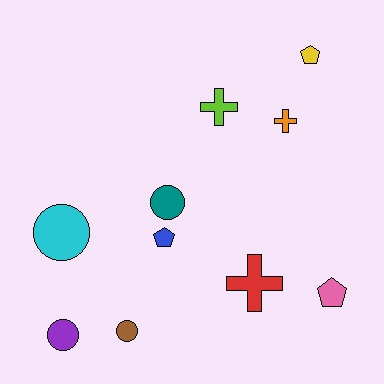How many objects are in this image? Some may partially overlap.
There are 10 objects.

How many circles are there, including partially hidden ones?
There are 4 circles.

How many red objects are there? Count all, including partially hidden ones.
There is 1 red object.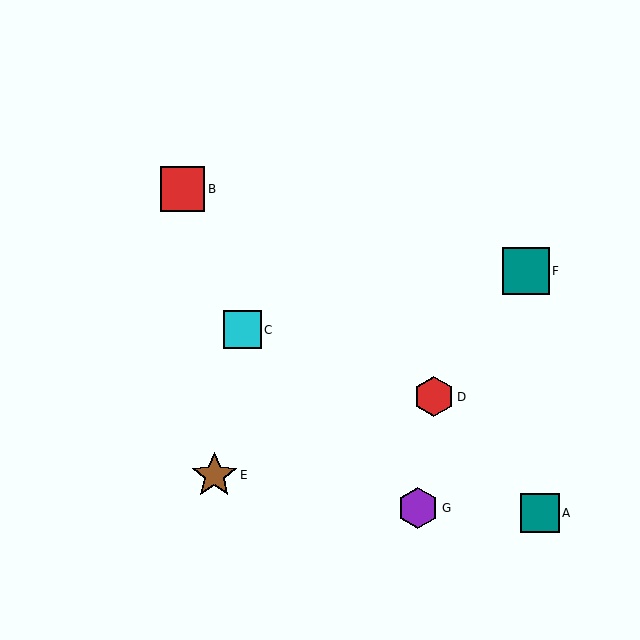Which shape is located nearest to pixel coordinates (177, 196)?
The red square (labeled B) at (182, 189) is nearest to that location.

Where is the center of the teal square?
The center of the teal square is at (526, 271).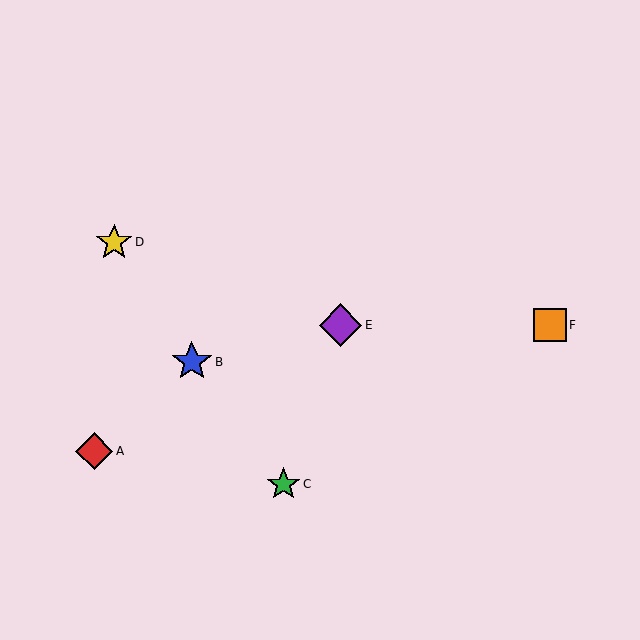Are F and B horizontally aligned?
No, F is at y≈325 and B is at y≈362.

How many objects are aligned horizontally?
2 objects (E, F) are aligned horizontally.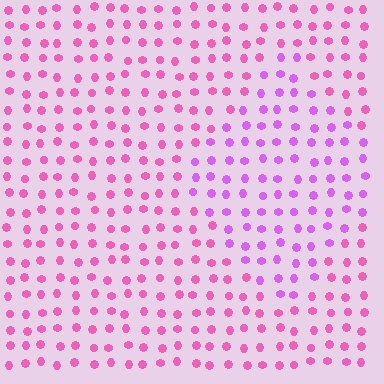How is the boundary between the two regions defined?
The boundary is defined purely by a slight shift in hue (about 32 degrees). Spacing, size, and orientation are identical on both sides.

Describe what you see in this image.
The image is filled with small pink elements in a uniform arrangement. A diamond-shaped region is visible where the elements are tinted to a slightly different hue, forming a subtle color boundary.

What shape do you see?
I see a diamond.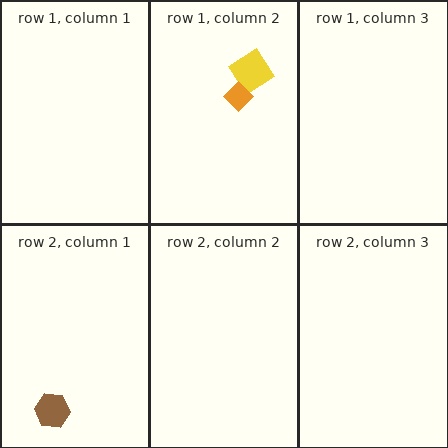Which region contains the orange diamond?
The row 1, column 2 region.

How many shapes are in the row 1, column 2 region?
2.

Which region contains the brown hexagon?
The row 2, column 1 region.